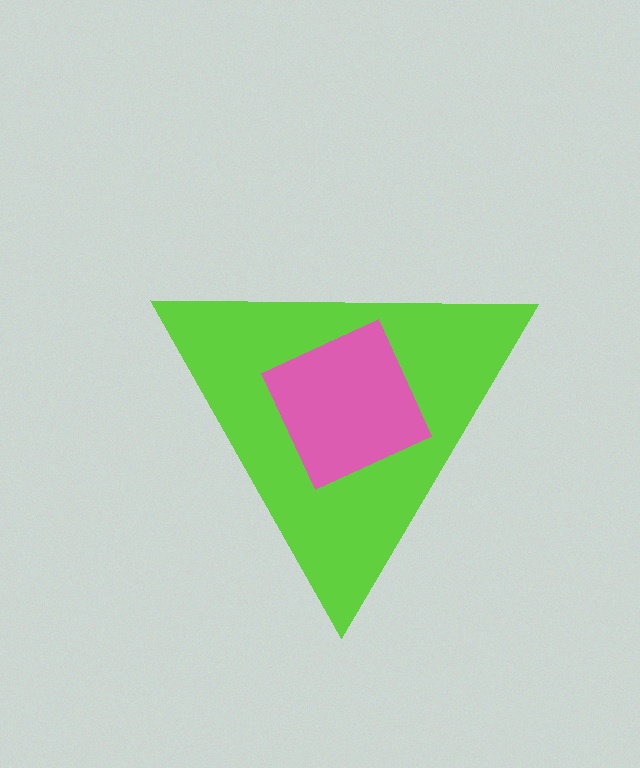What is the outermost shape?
The lime triangle.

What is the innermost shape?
The pink diamond.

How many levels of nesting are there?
2.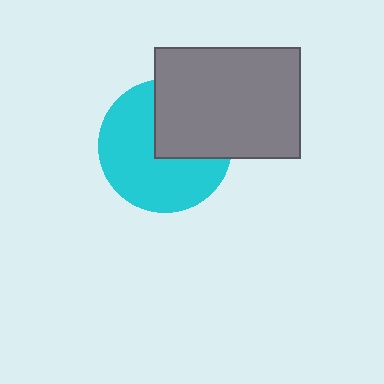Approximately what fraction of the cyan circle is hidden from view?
Roughly 38% of the cyan circle is hidden behind the gray rectangle.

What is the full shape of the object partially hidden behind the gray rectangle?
The partially hidden object is a cyan circle.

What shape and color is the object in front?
The object in front is a gray rectangle.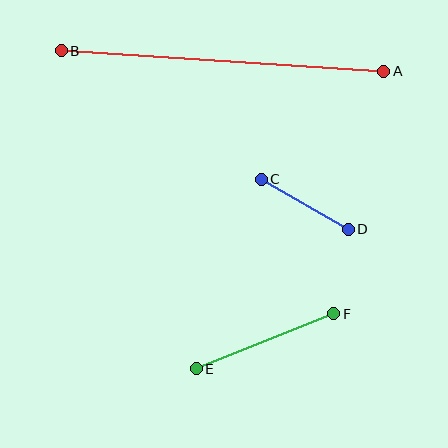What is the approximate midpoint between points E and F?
The midpoint is at approximately (265, 341) pixels.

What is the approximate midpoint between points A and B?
The midpoint is at approximately (222, 61) pixels.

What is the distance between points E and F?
The distance is approximately 148 pixels.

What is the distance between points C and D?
The distance is approximately 101 pixels.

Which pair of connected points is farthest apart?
Points A and B are farthest apart.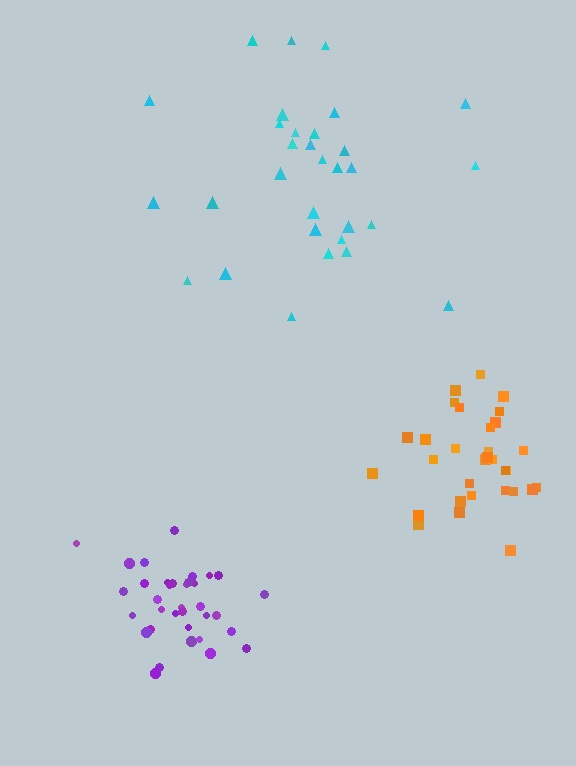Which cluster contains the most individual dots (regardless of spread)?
Purple (35).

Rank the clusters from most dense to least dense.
purple, orange, cyan.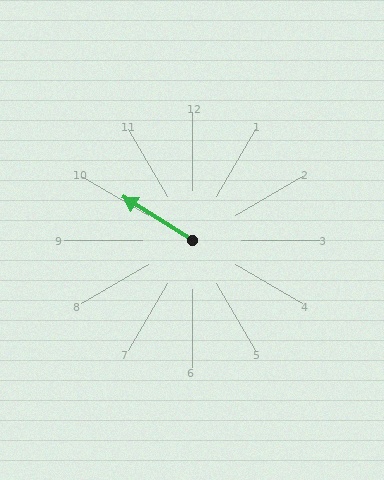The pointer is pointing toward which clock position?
Roughly 10 o'clock.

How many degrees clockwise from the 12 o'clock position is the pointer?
Approximately 302 degrees.